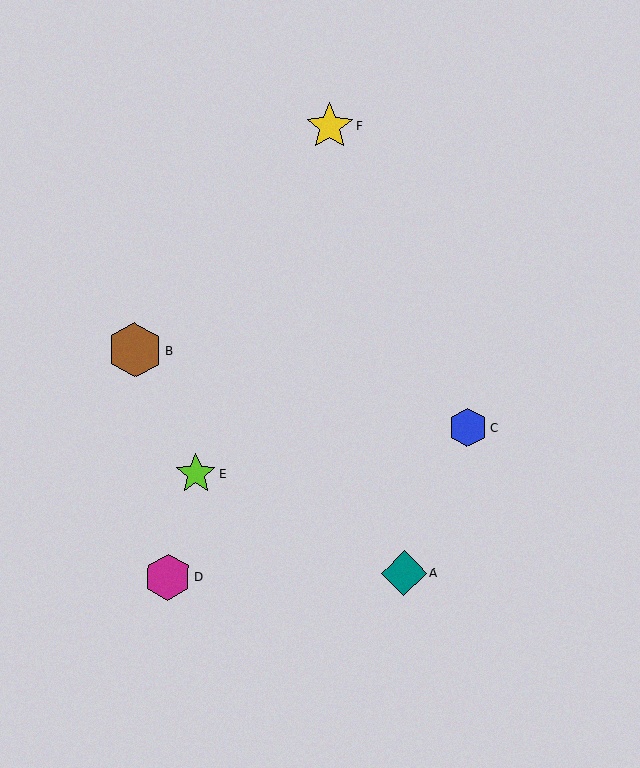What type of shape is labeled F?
Shape F is a yellow star.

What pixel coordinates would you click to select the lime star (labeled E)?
Click at (196, 474) to select the lime star E.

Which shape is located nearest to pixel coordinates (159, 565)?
The magenta hexagon (labeled D) at (168, 577) is nearest to that location.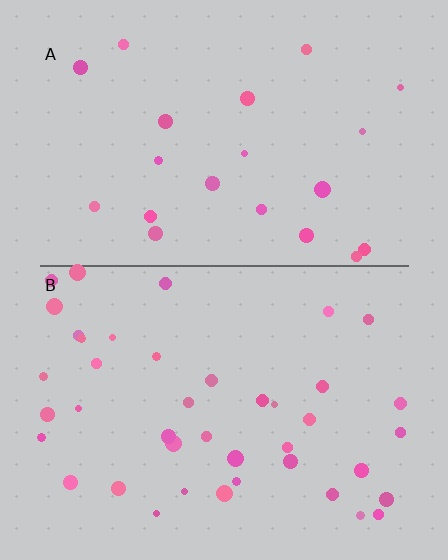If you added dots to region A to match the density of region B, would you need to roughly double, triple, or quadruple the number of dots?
Approximately double.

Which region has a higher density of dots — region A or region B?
B (the bottom).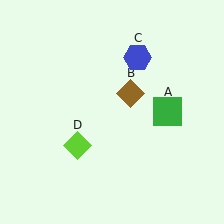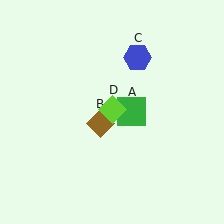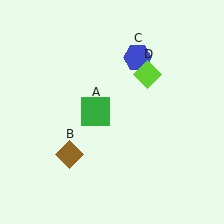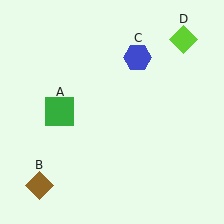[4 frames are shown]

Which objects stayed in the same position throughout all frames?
Blue hexagon (object C) remained stationary.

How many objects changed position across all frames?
3 objects changed position: green square (object A), brown diamond (object B), lime diamond (object D).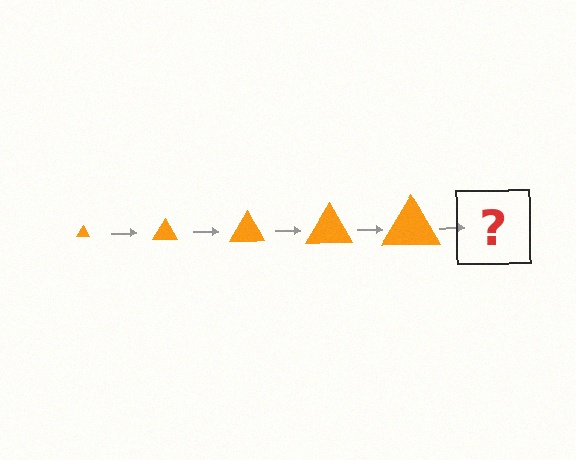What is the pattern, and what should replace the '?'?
The pattern is that the triangle gets progressively larger each step. The '?' should be an orange triangle, larger than the previous one.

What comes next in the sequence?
The next element should be an orange triangle, larger than the previous one.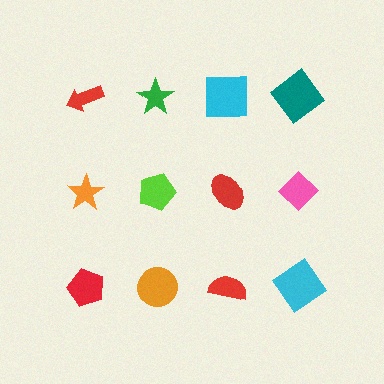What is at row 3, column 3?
A red semicircle.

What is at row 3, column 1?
A red pentagon.